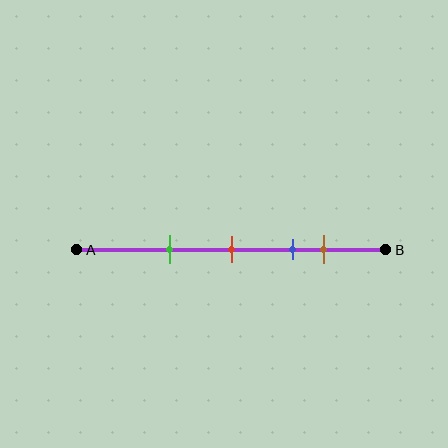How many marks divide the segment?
There are 4 marks dividing the segment.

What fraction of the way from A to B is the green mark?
The green mark is approximately 30% (0.3) of the way from A to B.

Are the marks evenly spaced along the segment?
No, the marks are not evenly spaced.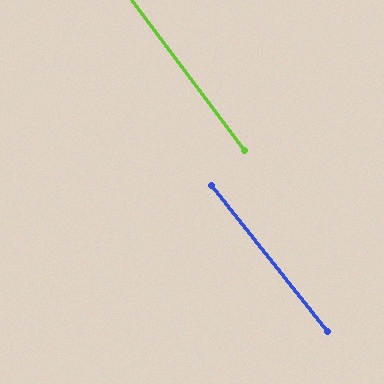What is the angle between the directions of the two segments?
Approximately 2 degrees.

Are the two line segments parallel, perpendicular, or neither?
Parallel — their directions differ by only 1.7°.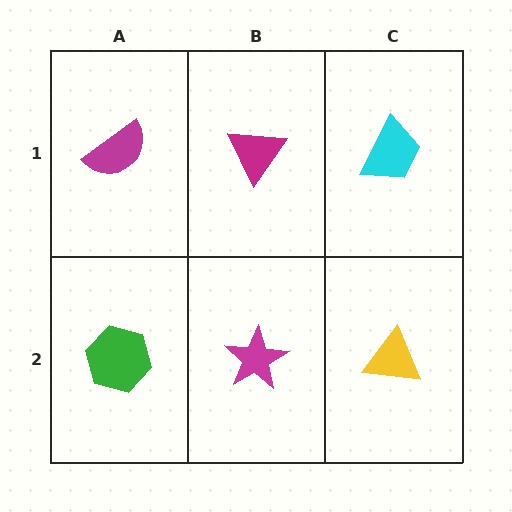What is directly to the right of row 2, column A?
A magenta star.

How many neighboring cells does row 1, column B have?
3.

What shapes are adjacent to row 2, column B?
A magenta triangle (row 1, column B), a green hexagon (row 2, column A), a yellow triangle (row 2, column C).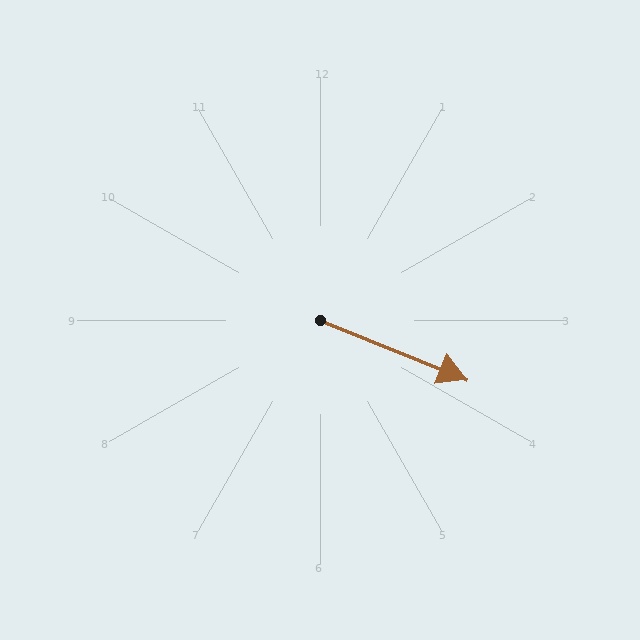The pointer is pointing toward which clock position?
Roughly 4 o'clock.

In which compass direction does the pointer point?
East.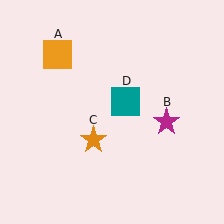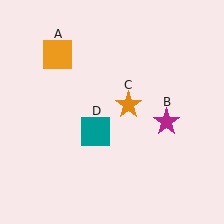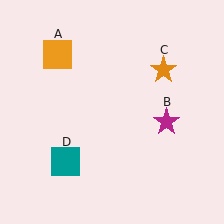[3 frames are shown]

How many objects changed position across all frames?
2 objects changed position: orange star (object C), teal square (object D).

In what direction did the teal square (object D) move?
The teal square (object D) moved down and to the left.